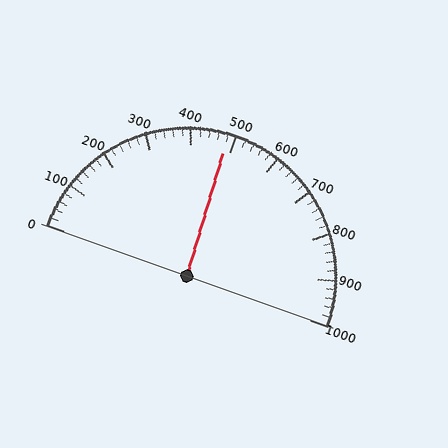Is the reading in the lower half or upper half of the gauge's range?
The reading is in the lower half of the range (0 to 1000).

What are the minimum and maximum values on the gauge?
The gauge ranges from 0 to 1000.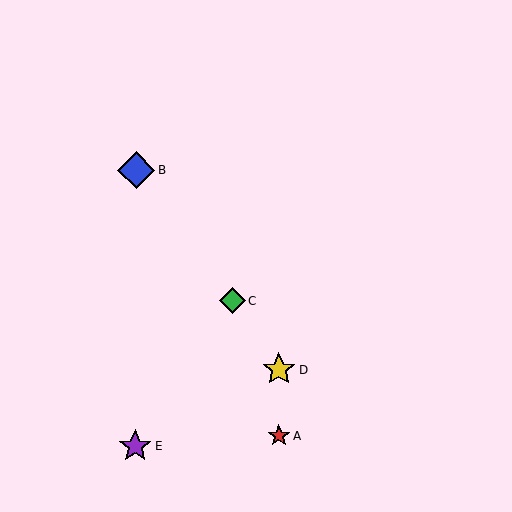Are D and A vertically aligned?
Yes, both are at x≈279.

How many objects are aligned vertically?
2 objects (A, D) are aligned vertically.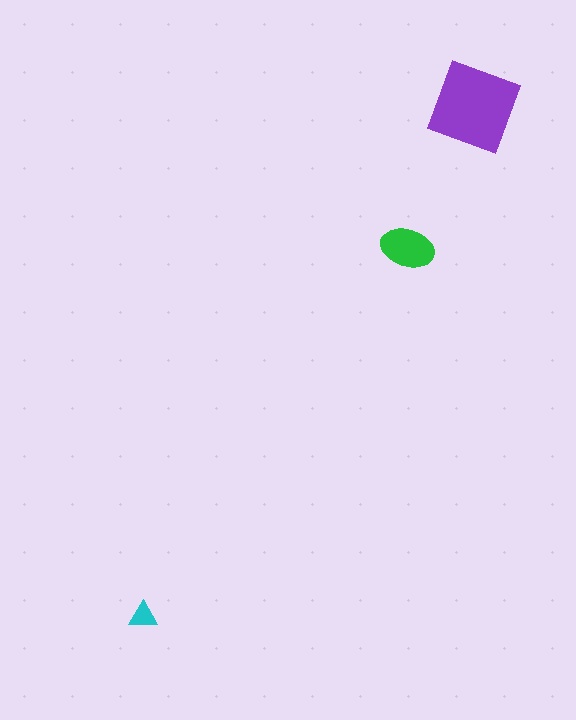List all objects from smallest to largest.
The cyan triangle, the green ellipse, the purple square.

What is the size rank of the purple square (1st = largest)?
1st.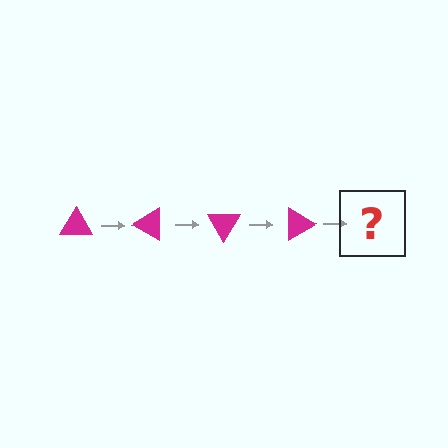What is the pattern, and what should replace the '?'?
The pattern is that the triangle rotates 30 degrees each step. The '?' should be a magenta triangle rotated 120 degrees.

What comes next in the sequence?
The next element should be a magenta triangle rotated 120 degrees.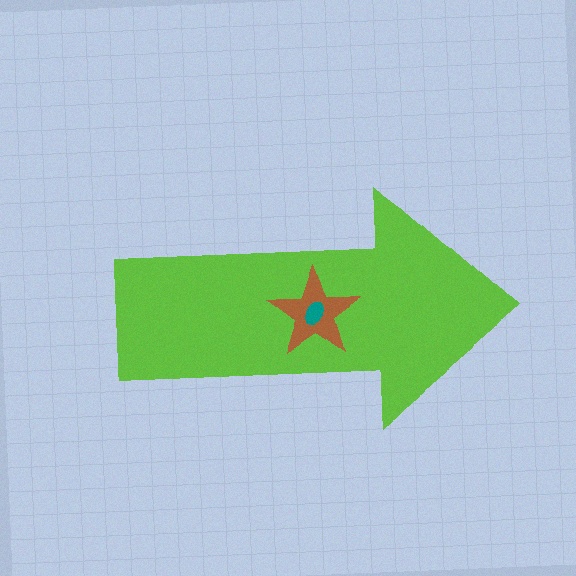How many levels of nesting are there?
3.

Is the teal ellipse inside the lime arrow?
Yes.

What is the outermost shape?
The lime arrow.